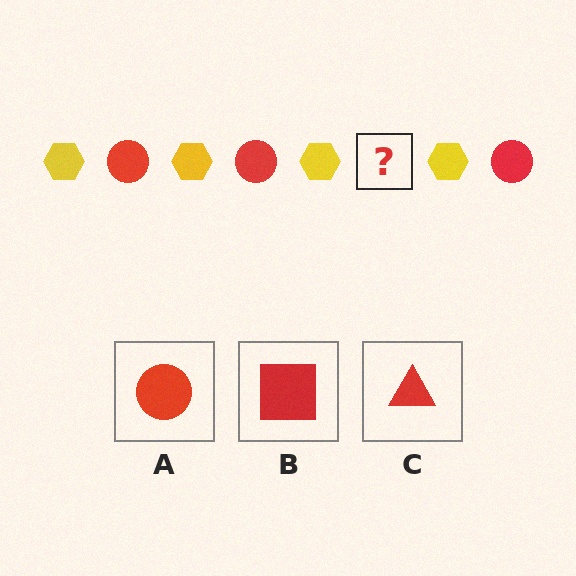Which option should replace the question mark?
Option A.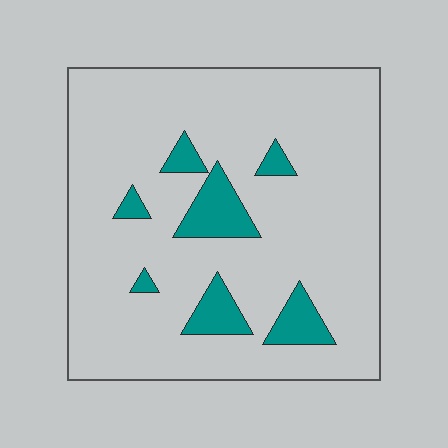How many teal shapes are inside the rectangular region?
7.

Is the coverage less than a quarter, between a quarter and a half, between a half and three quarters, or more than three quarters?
Less than a quarter.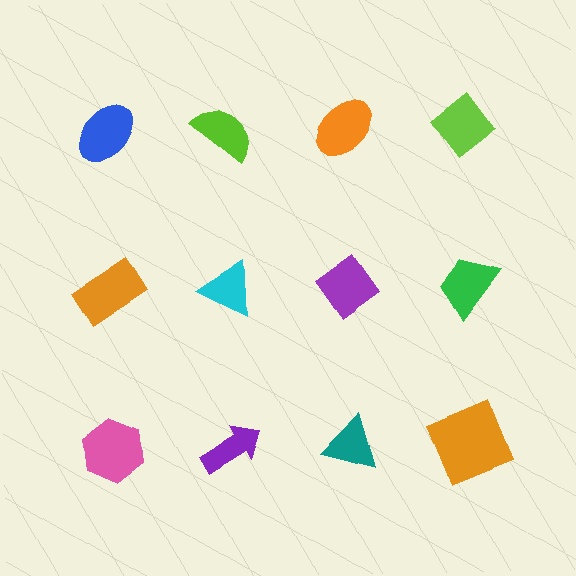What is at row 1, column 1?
A blue ellipse.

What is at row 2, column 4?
A green trapezoid.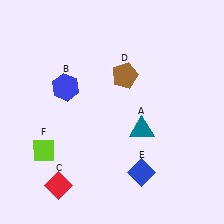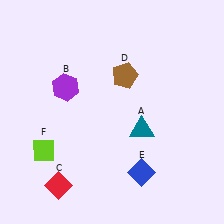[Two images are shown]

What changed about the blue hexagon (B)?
In Image 1, B is blue. In Image 2, it changed to purple.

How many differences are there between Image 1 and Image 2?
There is 1 difference between the two images.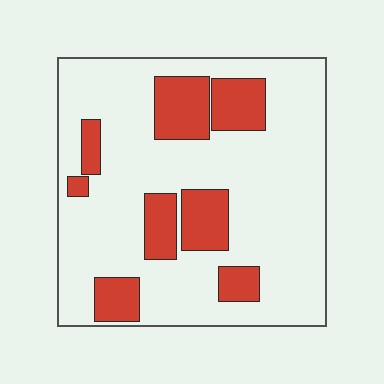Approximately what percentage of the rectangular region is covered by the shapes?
Approximately 25%.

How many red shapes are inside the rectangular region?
8.